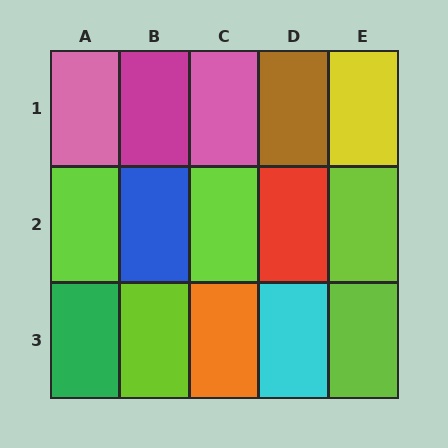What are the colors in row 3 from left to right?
Green, lime, orange, cyan, lime.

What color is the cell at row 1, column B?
Magenta.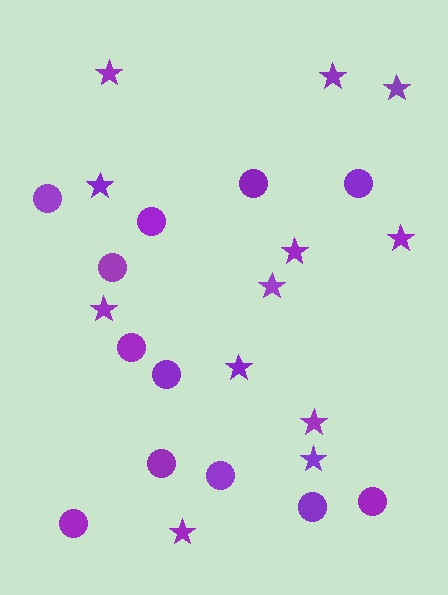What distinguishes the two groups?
There are 2 groups: one group of circles (12) and one group of stars (12).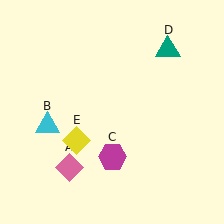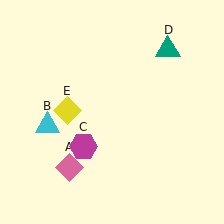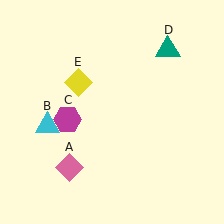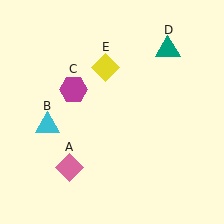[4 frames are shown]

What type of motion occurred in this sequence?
The magenta hexagon (object C), yellow diamond (object E) rotated clockwise around the center of the scene.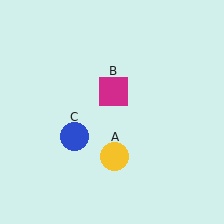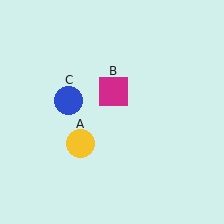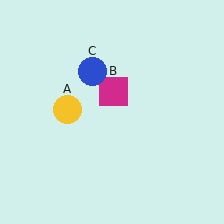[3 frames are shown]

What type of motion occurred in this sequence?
The yellow circle (object A), blue circle (object C) rotated clockwise around the center of the scene.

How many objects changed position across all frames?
2 objects changed position: yellow circle (object A), blue circle (object C).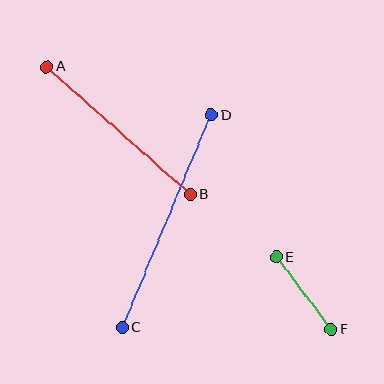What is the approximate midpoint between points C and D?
The midpoint is at approximately (167, 221) pixels.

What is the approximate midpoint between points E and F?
The midpoint is at approximately (304, 293) pixels.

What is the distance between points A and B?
The distance is approximately 192 pixels.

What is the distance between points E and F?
The distance is approximately 90 pixels.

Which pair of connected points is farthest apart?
Points C and D are farthest apart.